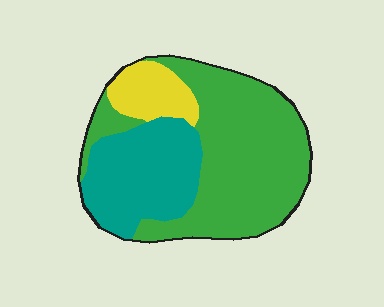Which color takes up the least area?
Yellow, at roughly 10%.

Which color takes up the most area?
Green, at roughly 55%.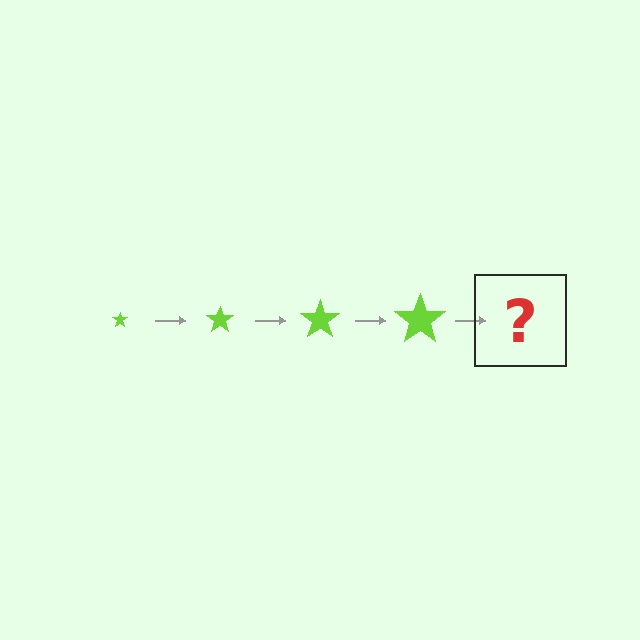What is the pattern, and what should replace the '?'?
The pattern is that the star gets progressively larger each step. The '?' should be a lime star, larger than the previous one.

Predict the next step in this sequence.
The next step is a lime star, larger than the previous one.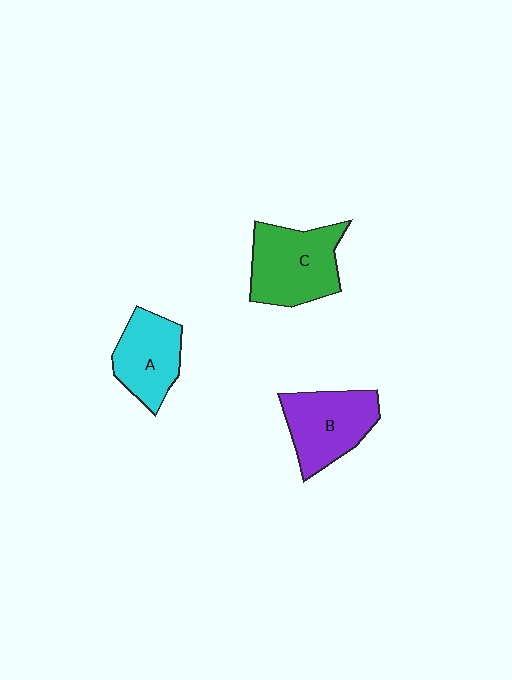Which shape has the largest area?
Shape C (green).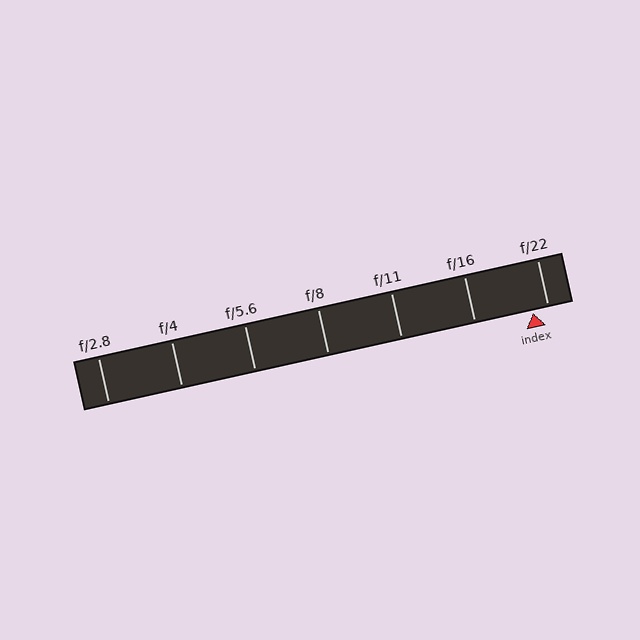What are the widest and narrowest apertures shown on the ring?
The widest aperture shown is f/2.8 and the narrowest is f/22.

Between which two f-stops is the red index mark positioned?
The index mark is between f/16 and f/22.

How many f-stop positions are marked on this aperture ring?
There are 7 f-stop positions marked.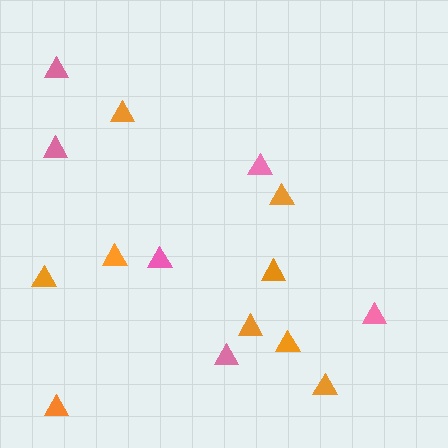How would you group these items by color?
There are 2 groups: one group of pink triangles (6) and one group of orange triangles (9).